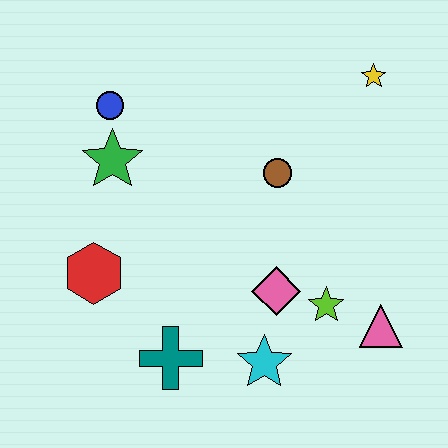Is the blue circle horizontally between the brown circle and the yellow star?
No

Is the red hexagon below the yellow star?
Yes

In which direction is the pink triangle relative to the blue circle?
The pink triangle is to the right of the blue circle.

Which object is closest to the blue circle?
The green star is closest to the blue circle.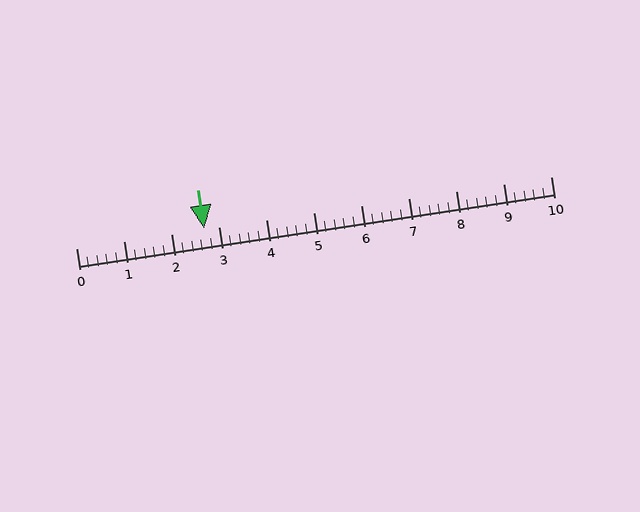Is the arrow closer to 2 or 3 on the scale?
The arrow is closer to 3.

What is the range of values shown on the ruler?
The ruler shows values from 0 to 10.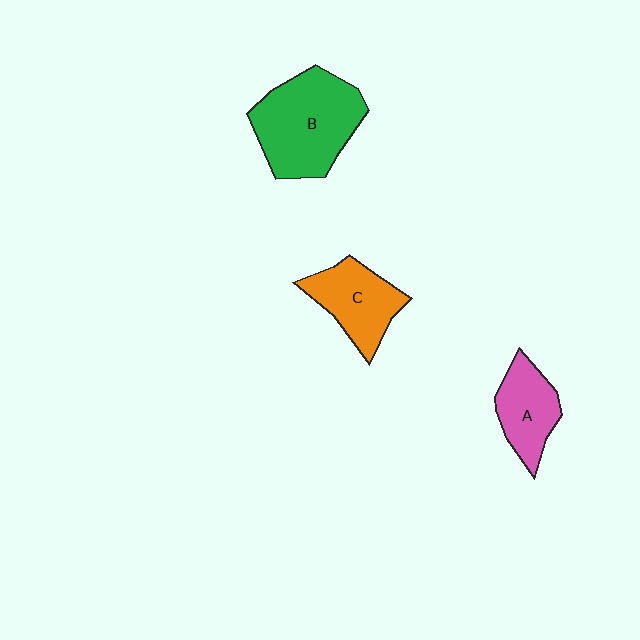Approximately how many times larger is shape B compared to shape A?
Approximately 1.8 times.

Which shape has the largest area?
Shape B (green).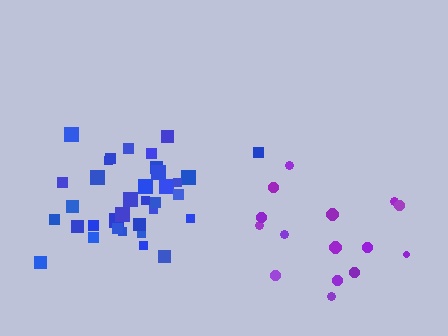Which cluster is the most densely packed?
Blue.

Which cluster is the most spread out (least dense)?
Purple.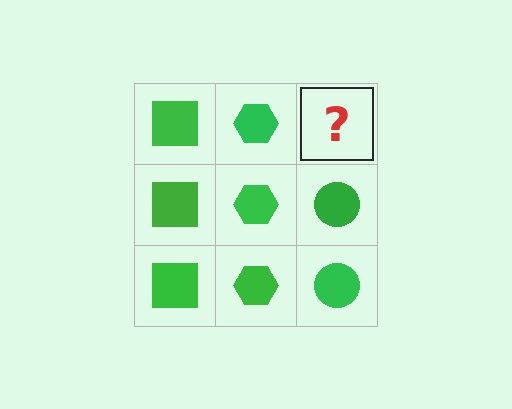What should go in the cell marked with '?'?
The missing cell should contain a green circle.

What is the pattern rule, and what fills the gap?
The rule is that each column has a consistent shape. The gap should be filled with a green circle.